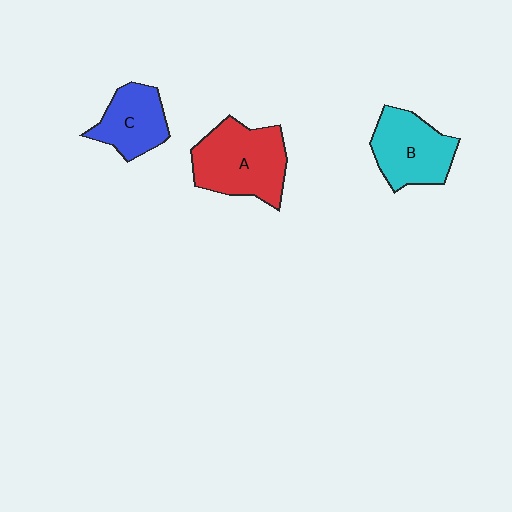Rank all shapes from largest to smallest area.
From largest to smallest: A (red), B (cyan), C (blue).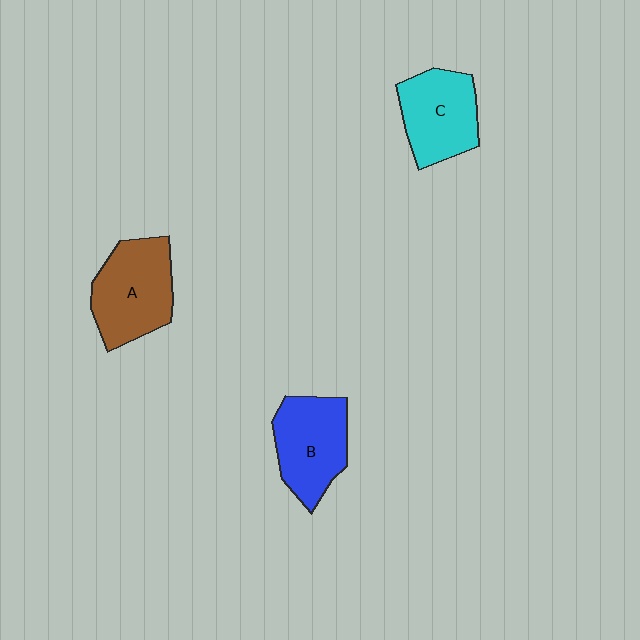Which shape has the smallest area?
Shape C (cyan).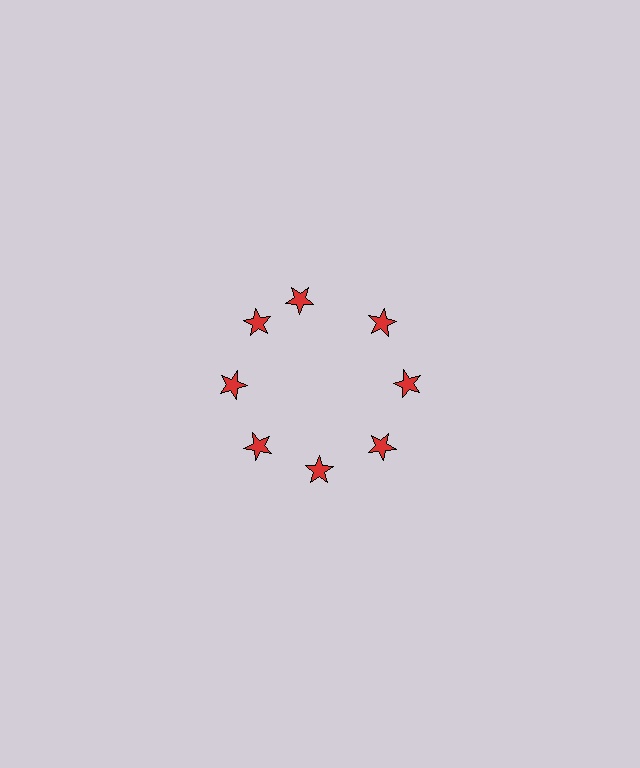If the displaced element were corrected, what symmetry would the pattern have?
It would have 8-fold rotational symmetry — the pattern would map onto itself every 45 degrees.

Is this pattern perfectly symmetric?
No. The 8 red stars are arranged in a ring, but one element near the 12 o'clock position is rotated out of alignment along the ring, breaking the 8-fold rotational symmetry.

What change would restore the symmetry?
The symmetry would be restored by rotating it back into even spacing with its neighbors so that all 8 stars sit at equal angles and equal distance from the center.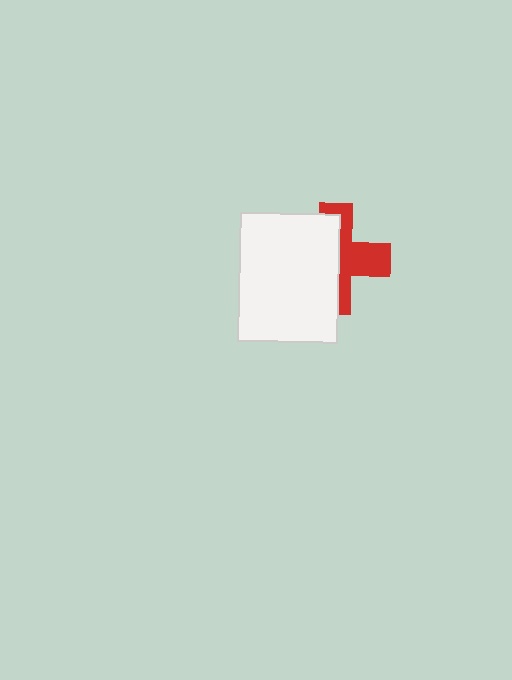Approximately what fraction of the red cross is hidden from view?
Roughly 55% of the red cross is hidden behind the white rectangle.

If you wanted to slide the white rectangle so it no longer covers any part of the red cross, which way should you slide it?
Slide it left — that is the most direct way to separate the two shapes.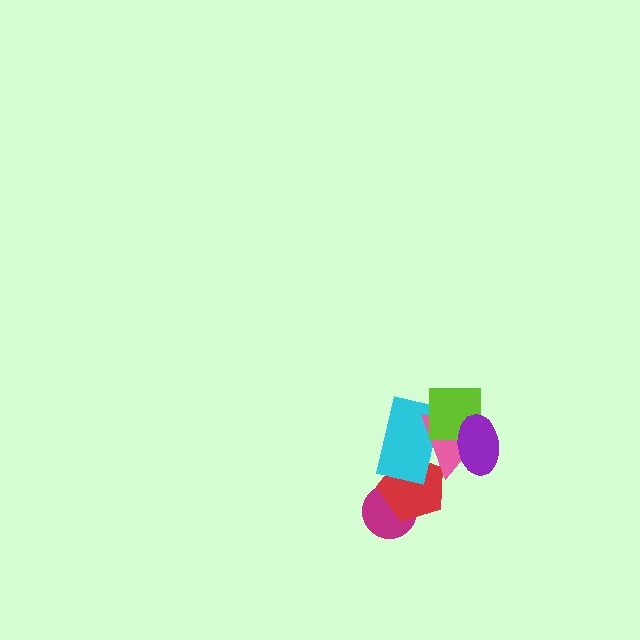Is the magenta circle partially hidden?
Yes, it is partially covered by another shape.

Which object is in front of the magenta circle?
The red pentagon is in front of the magenta circle.